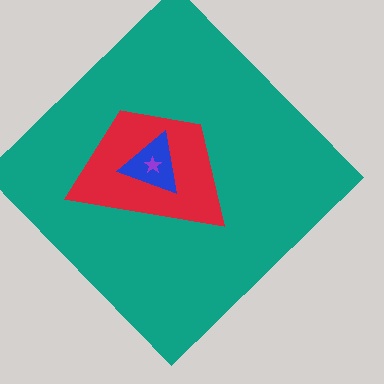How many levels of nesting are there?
4.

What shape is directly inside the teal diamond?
The red trapezoid.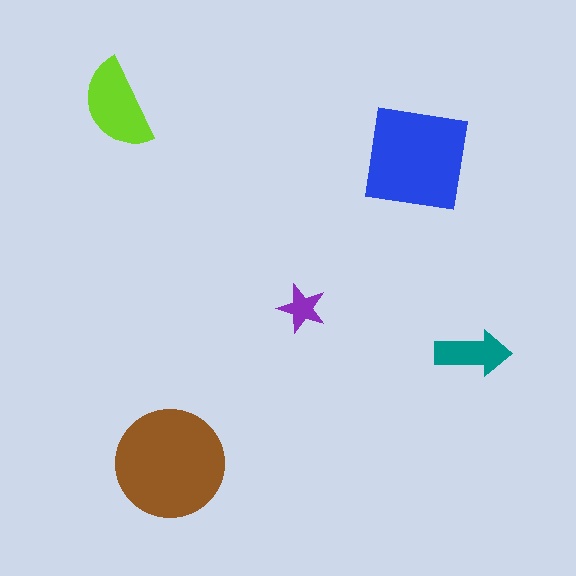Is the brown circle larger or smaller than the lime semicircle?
Larger.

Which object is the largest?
The brown circle.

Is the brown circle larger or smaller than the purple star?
Larger.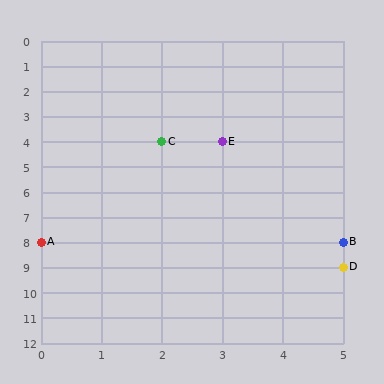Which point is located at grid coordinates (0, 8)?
Point A is at (0, 8).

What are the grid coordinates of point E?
Point E is at grid coordinates (3, 4).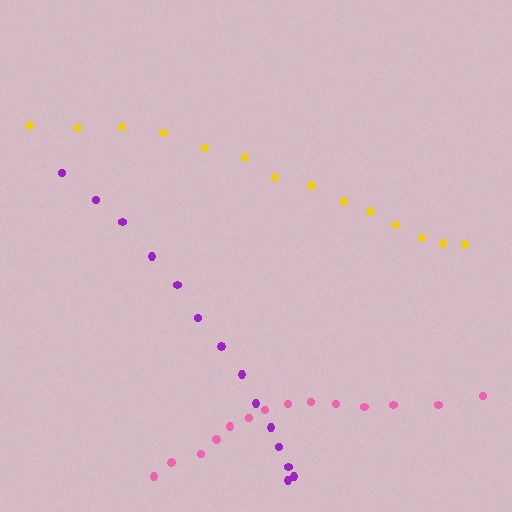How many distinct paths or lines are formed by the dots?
There are 3 distinct paths.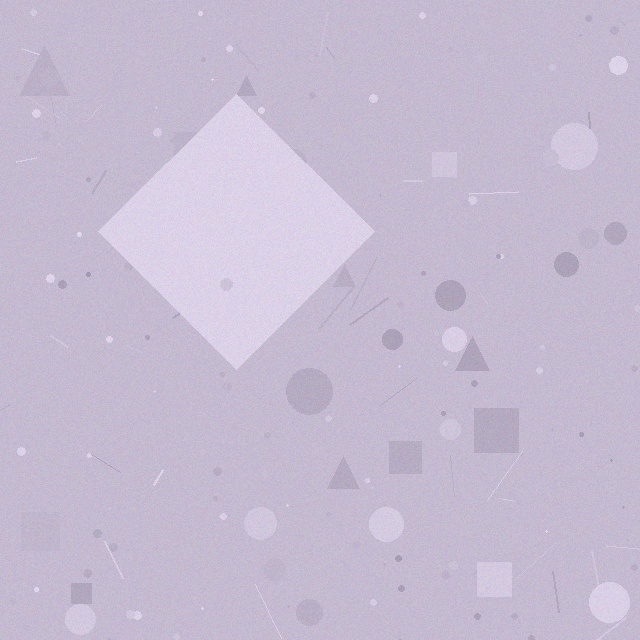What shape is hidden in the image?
A diamond is hidden in the image.